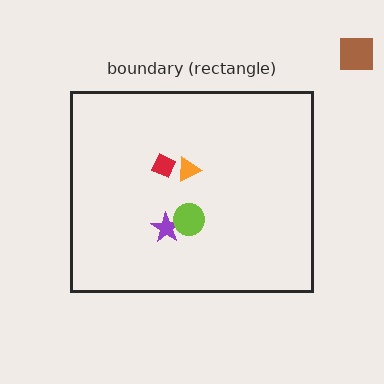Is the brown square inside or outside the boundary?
Outside.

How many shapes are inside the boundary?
4 inside, 1 outside.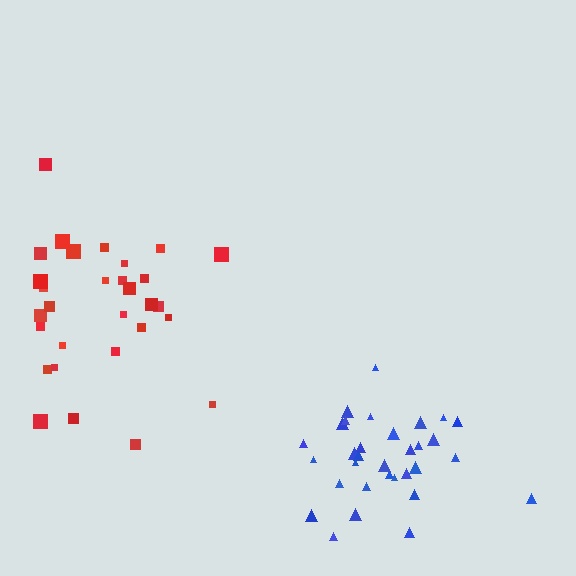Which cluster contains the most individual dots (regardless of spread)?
Red (32).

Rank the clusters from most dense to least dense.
blue, red.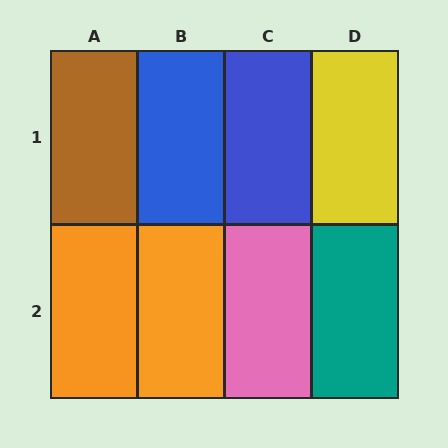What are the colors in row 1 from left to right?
Brown, blue, blue, yellow.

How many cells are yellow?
1 cell is yellow.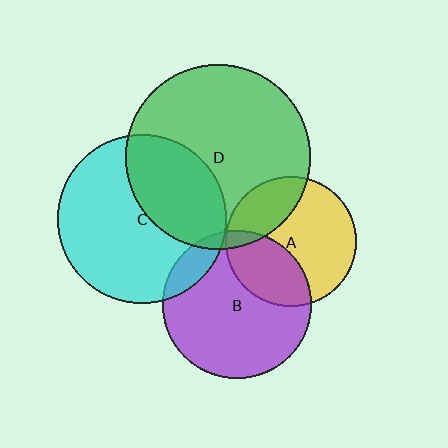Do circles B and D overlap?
Yes.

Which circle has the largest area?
Circle D (green).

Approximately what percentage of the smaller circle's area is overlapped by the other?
Approximately 5%.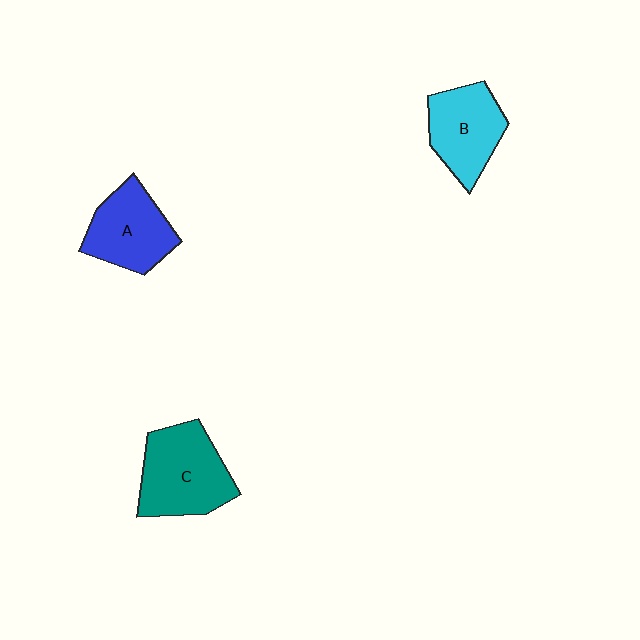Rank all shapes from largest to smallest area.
From largest to smallest: C (teal), A (blue), B (cyan).